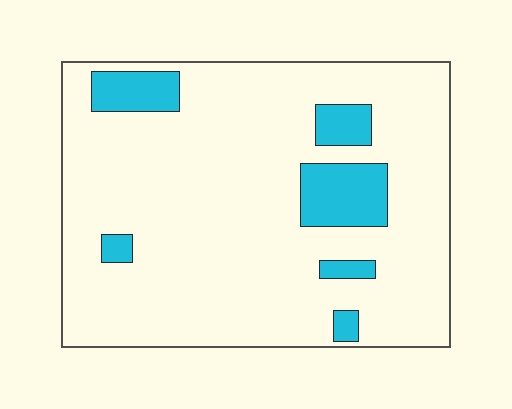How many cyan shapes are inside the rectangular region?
6.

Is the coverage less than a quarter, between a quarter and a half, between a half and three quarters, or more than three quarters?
Less than a quarter.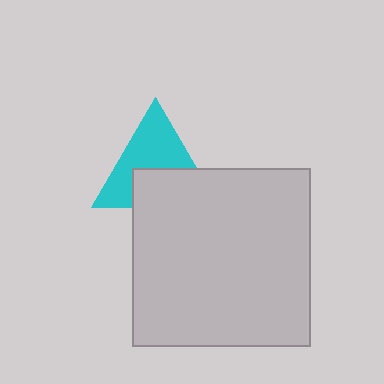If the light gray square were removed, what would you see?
You would see the complete cyan triangle.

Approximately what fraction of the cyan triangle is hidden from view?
Roughly 43% of the cyan triangle is hidden behind the light gray square.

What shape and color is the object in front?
The object in front is a light gray square.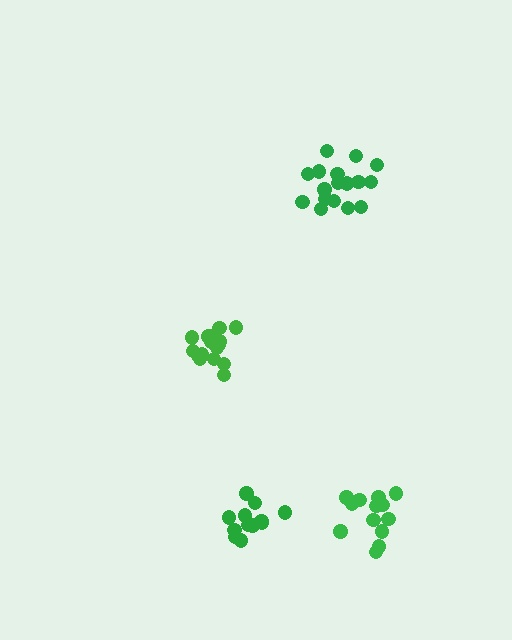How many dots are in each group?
Group 1: 13 dots, Group 2: 17 dots, Group 3: 17 dots, Group 4: 13 dots (60 total).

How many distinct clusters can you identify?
There are 4 distinct clusters.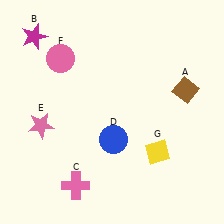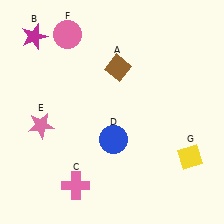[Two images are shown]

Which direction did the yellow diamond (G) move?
The yellow diamond (G) moved right.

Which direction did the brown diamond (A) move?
The brown diamond (A) moved left.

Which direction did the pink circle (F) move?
The pink circle (F) moved up.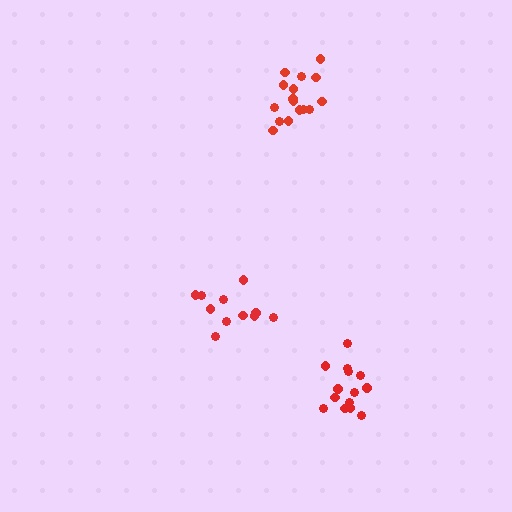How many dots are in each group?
Group 1: 16 dots, Group 2: 14 dots, Group 3: 11 dots (41 total).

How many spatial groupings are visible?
There are 3 spatial groupings.